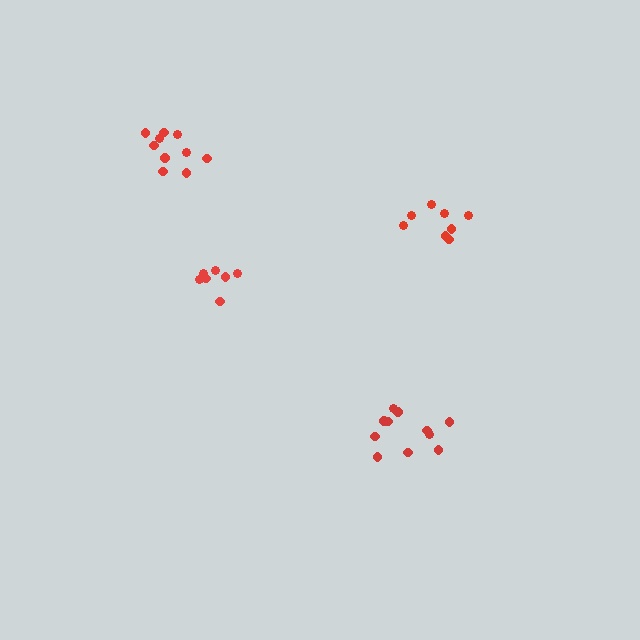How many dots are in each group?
Group 1: 10 dots, Group 2: 8 dots, Group 3: 11 dots, Group 4: 7 dots (36 total).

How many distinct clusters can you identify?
There are 4 distinct clusters.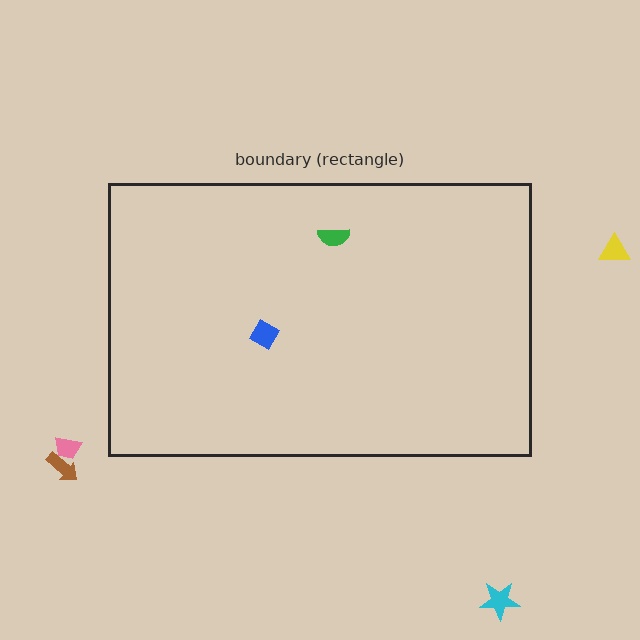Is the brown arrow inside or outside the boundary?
Outside.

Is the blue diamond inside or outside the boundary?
Inside.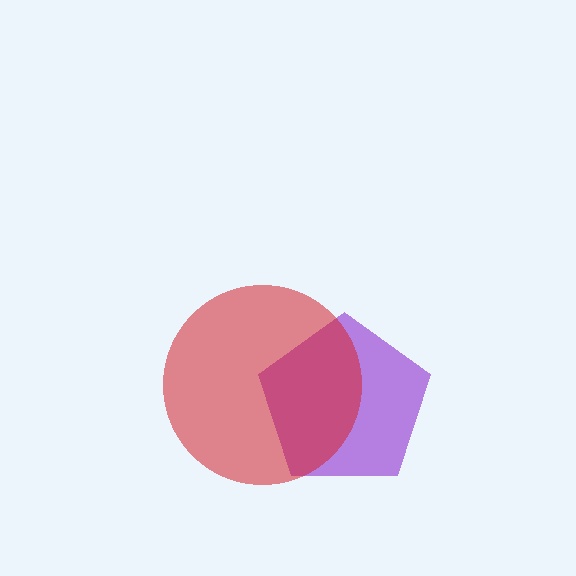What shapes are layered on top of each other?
The layered shapes are: a purple pentagon, a red circle.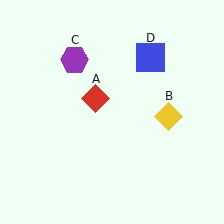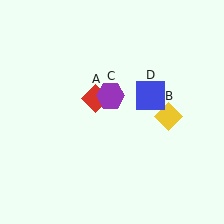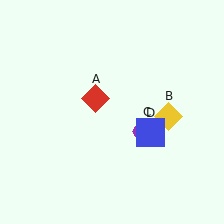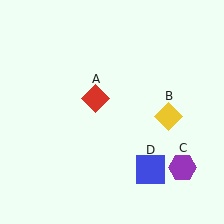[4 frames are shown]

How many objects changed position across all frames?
2 objects changed position: purple hexagon (object C), blue square (object D).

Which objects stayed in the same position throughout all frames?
Red diamond (object A) and yellow diamond (object B) remained stationary.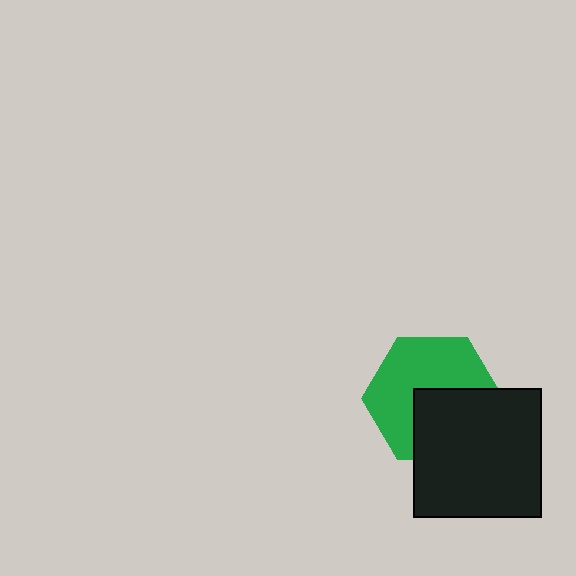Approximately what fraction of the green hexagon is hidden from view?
Roughly 41% of the green hexagon is hidden behind the black square.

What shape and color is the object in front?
The object in front is a black square.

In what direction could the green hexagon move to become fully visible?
The green hexagon could move up. That would shift it out from behind the black square entirely.